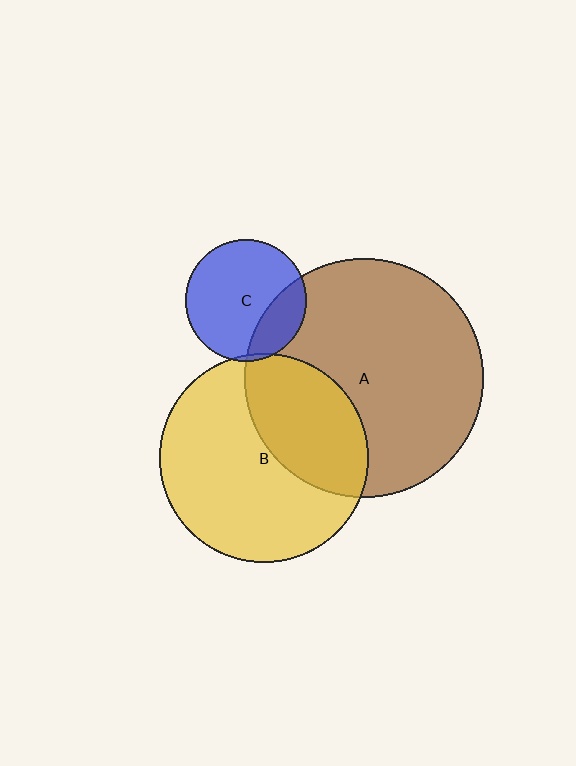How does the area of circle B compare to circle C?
Approximately 2.9 times.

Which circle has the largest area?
Circle A (brown).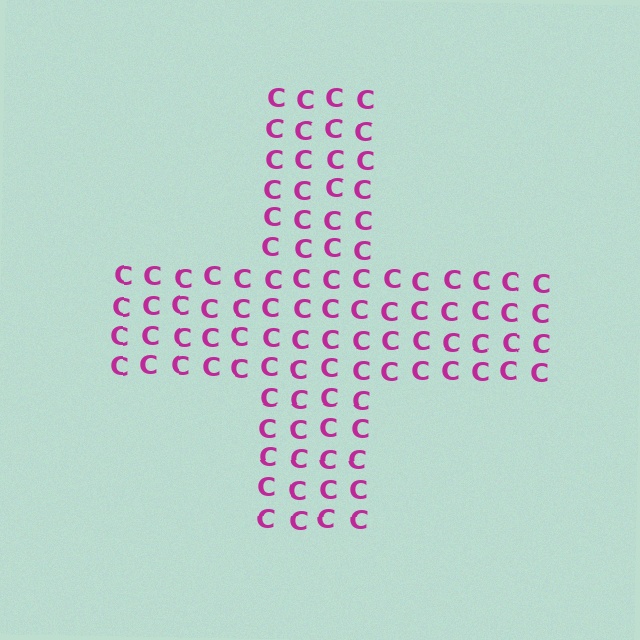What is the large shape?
The large shape is a cross.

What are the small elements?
The small elements are letter C's.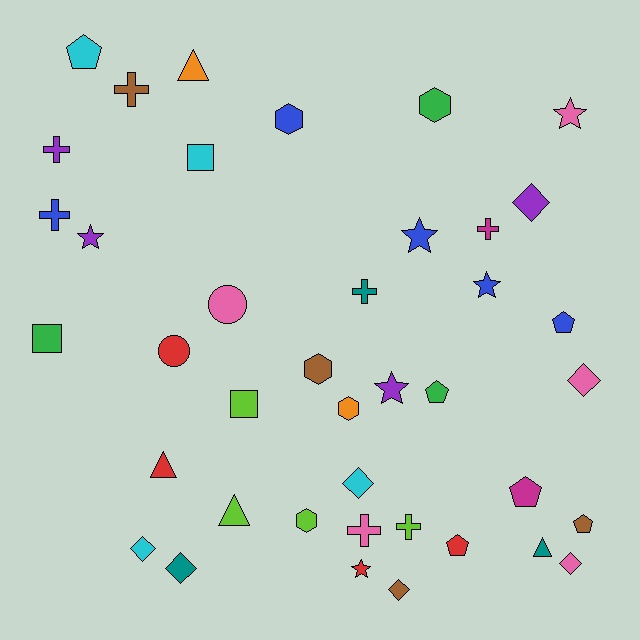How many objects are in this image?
There are 40 objects.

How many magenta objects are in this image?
There are 2 magenta objects.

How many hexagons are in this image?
There are 5 hexagons.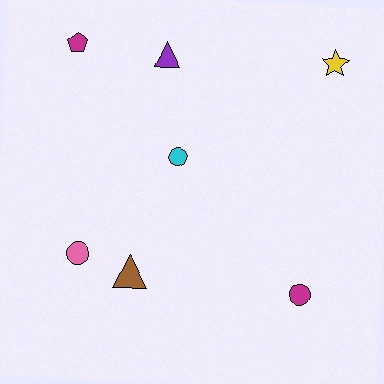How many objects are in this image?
There are 7 objects.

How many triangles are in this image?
There are 2 triangles.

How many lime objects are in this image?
There are no lime objects.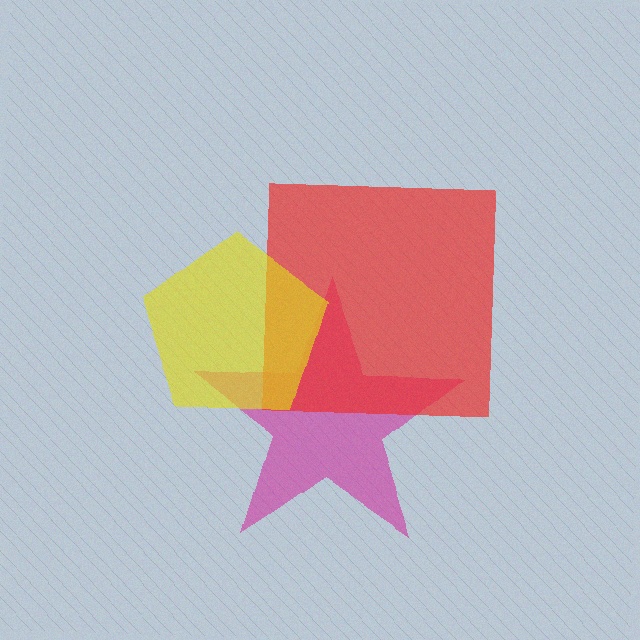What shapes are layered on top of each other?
The layered shapes are: a magenta star, a red square, a yellow pentagon.